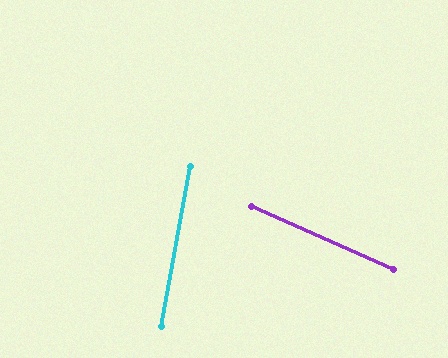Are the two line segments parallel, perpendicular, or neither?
Neither parallel nor perpendicular — they differ by about 76°.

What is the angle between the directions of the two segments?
Approximately 76 degrees.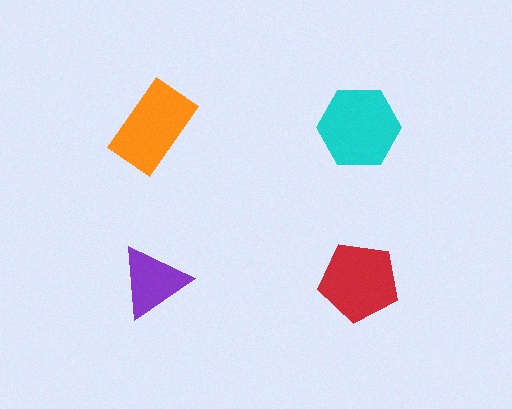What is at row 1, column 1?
An orange rectangle.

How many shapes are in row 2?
2 shapes.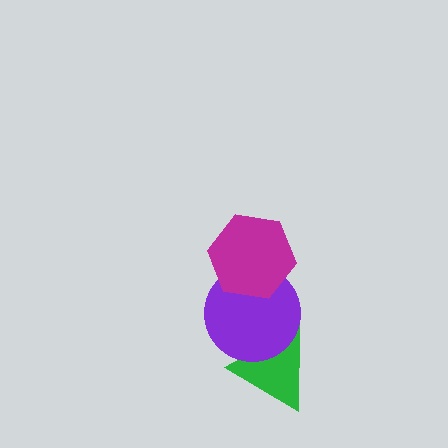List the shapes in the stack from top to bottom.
From top to bottom: the magenta hexagon, the purple circle, the green triangle.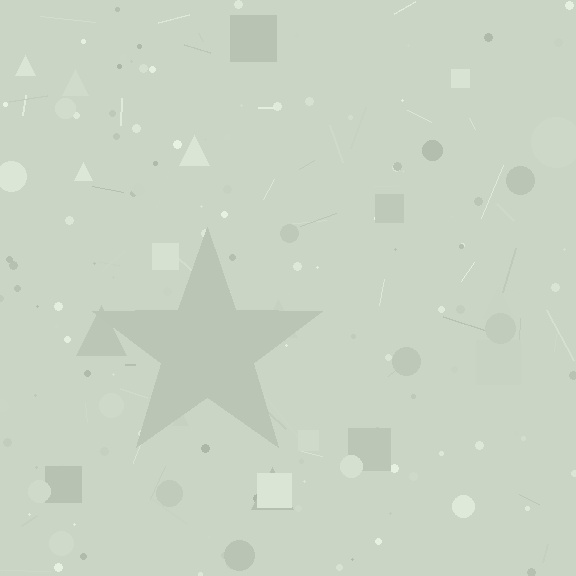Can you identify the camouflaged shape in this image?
The camouflaged shape is a star.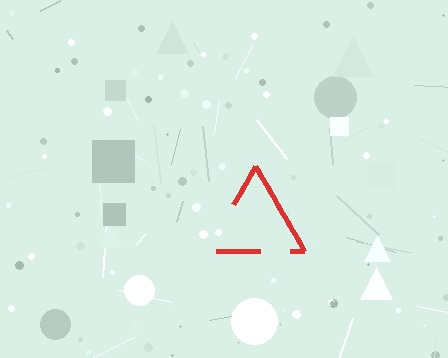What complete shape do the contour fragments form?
The contour fragments form a triangle.